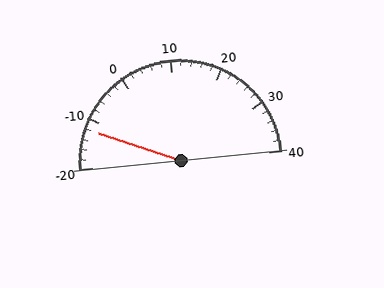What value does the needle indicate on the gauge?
The needle indicates approximately -12.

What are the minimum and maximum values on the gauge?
The gauge ranges from -20 to 40.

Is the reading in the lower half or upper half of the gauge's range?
The reading is in the lower half of the range (-20 to 40).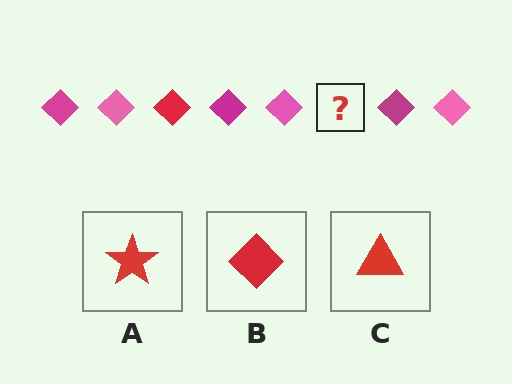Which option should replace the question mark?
Option B.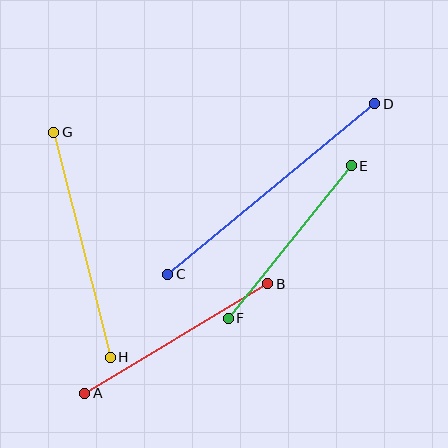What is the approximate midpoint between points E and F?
The midpoint is at approximately (290, 242) pixels.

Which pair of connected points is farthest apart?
Points C and D are farthest apart.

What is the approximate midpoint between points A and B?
The midpoint is at approximately (176, 338) pixels.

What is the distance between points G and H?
The distance is approximately 232 pixels.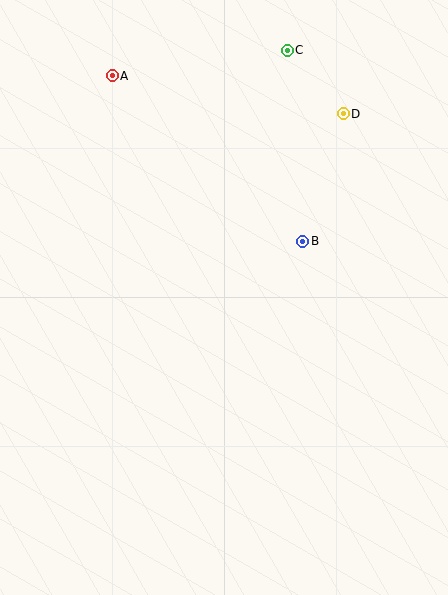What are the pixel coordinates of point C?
Point C is at (287, 50).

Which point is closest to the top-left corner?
Point A is closest to the top-left corner.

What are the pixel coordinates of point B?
Point B is at (303, 241).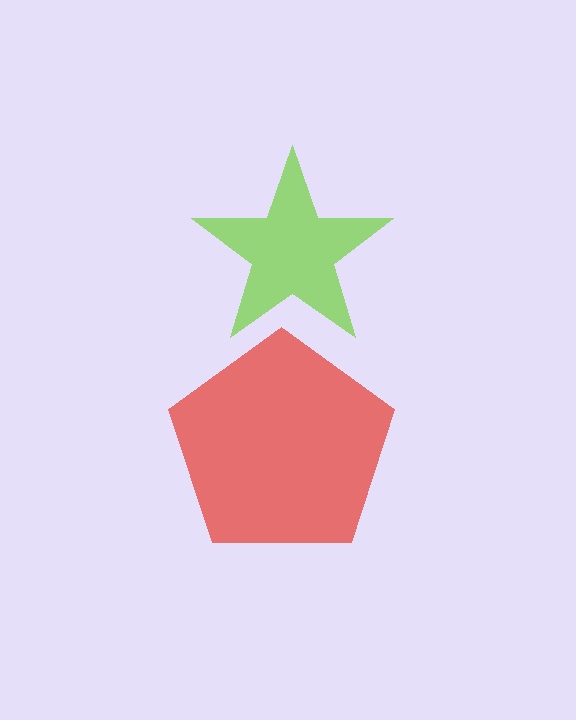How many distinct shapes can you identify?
There are 2 distinct shapes: a red pentagon, a lime star.